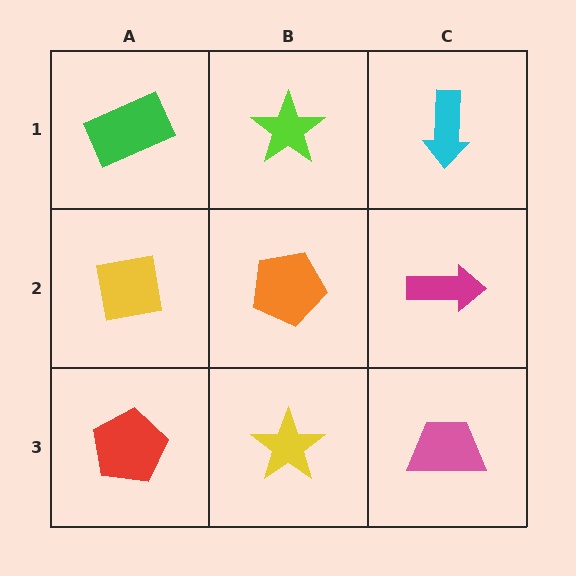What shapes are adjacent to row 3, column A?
A yellow square (row 2, column A), a yellow star (row 3, column B).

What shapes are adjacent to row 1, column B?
An orange pentagon (row 2, column B), a green rectangle (row 1, column A), a cyan arrow (row 1, column C).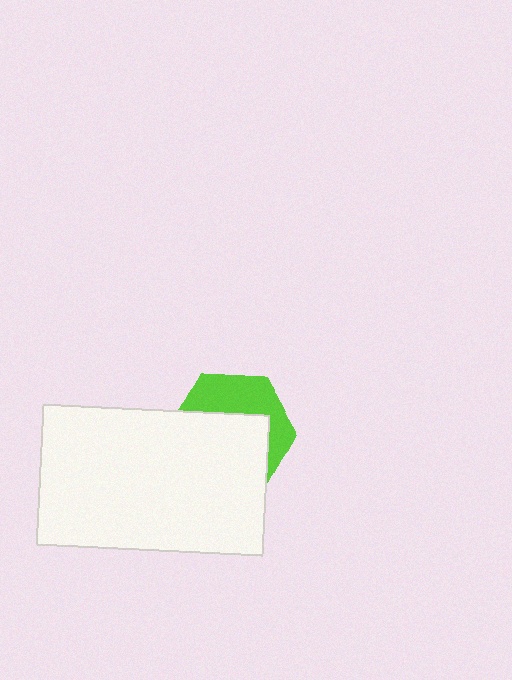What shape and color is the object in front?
The object in front is a white rectangle.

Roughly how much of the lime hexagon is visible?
A small part of it is visible (roughly 39%).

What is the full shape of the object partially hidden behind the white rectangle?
The partially hidden object is a lime hexagon.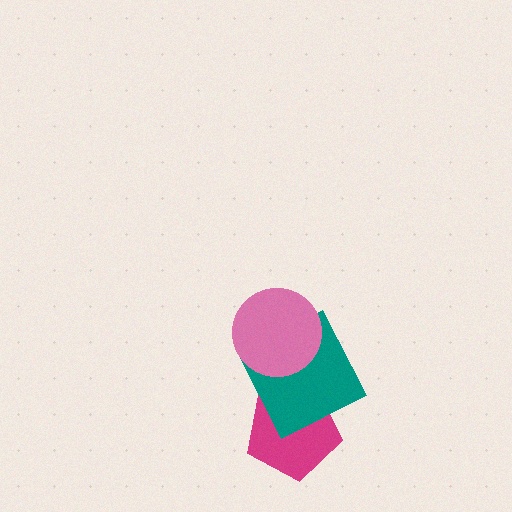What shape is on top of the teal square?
The pink circle is on top of the teal square.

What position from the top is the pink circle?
The pink circle is 1st from the top.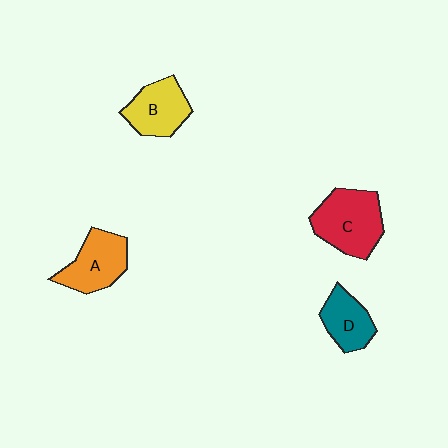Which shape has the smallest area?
Shape D (teal).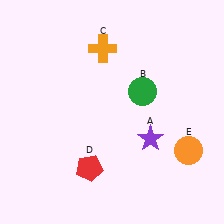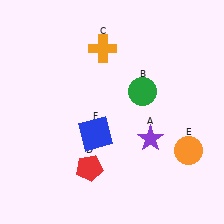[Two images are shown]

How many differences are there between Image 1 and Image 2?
There is 1 difference between the two images.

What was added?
A blue square (F) was added in Image 2.